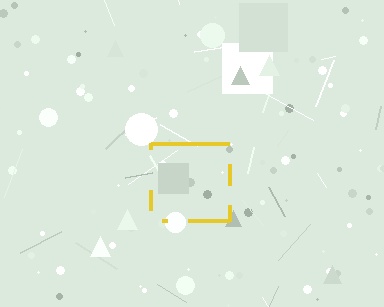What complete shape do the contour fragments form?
The contour fragments form a square.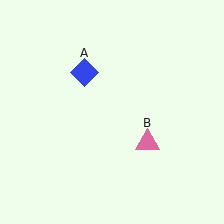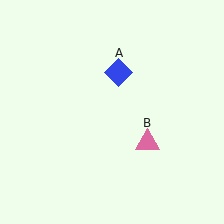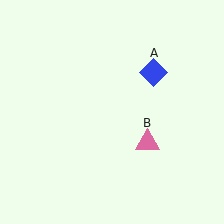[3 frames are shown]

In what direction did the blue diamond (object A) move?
The blue diamond (object A) moved right.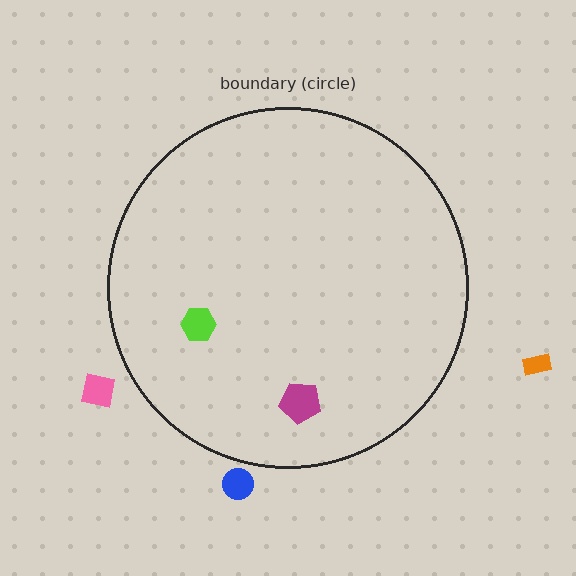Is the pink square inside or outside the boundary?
Outside.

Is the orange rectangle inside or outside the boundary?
Outside.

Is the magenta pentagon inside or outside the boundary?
Inside.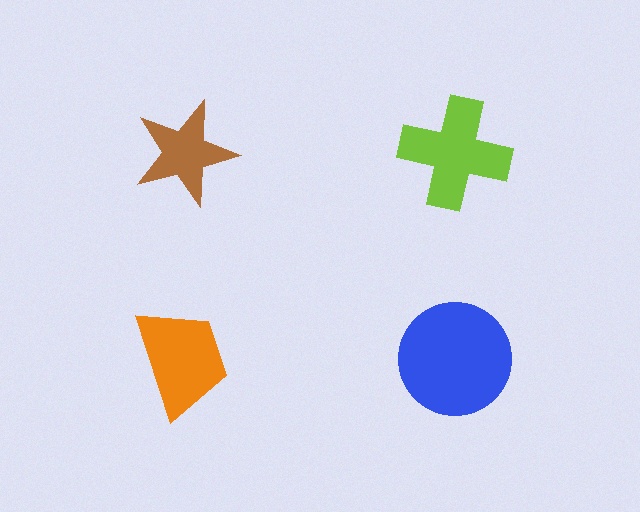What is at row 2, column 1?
An orange trapezoid.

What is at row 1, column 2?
A lime cross.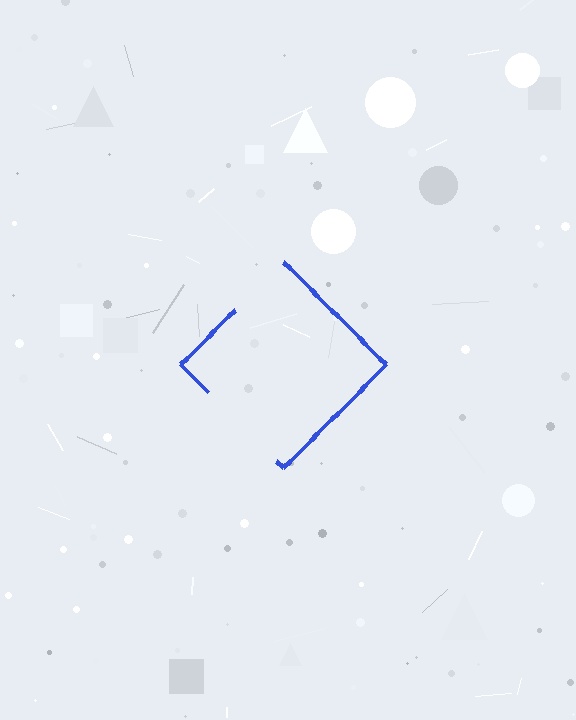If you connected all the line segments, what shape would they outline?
They would outline a diamond.